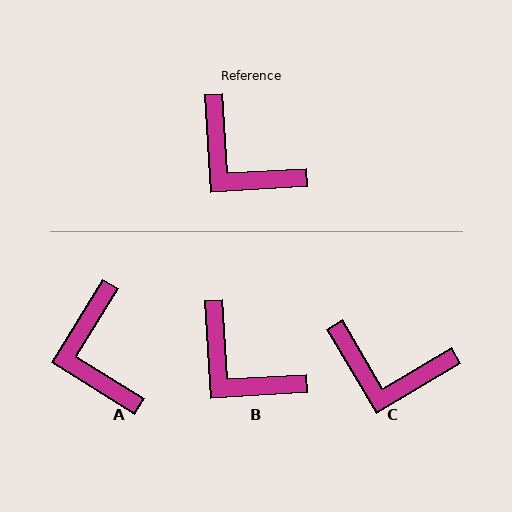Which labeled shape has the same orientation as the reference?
B.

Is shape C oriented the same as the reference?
No, it is off by about 27 degrees.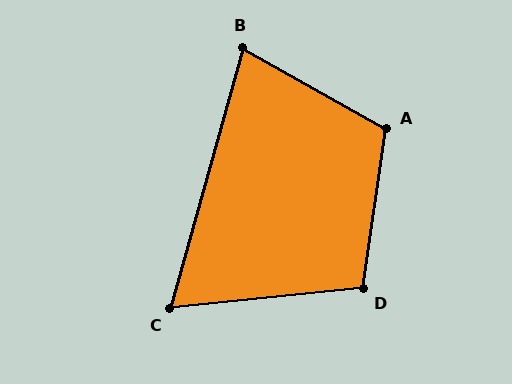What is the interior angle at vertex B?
Approximately 76 degrees (acute).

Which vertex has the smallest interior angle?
C, at approximately 69 degrees.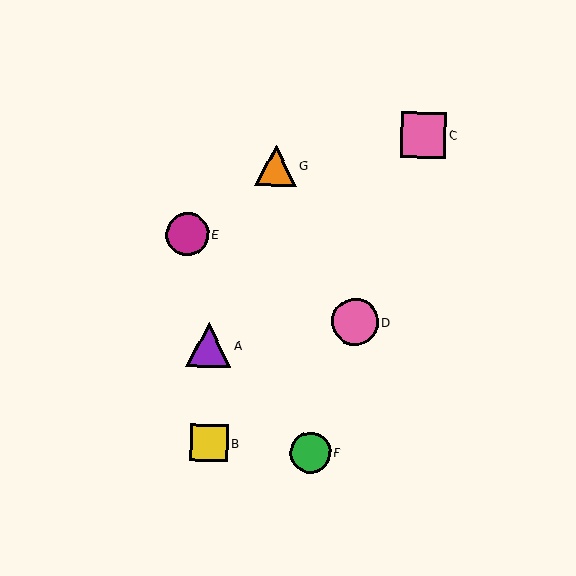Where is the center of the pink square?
The center of the pink square is at (423, 135).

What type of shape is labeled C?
Shape C is a pink square.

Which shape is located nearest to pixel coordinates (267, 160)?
The orange triangle (labeled G) at (276, 166) is nearest to that location.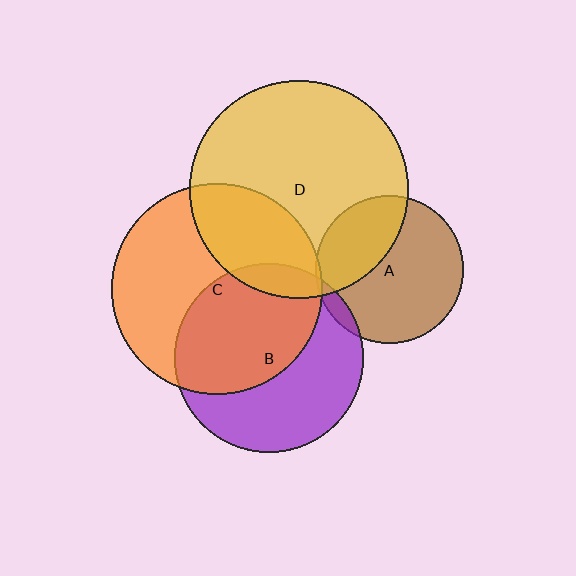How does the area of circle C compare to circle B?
Approximately 1.2 times.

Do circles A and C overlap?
Yes.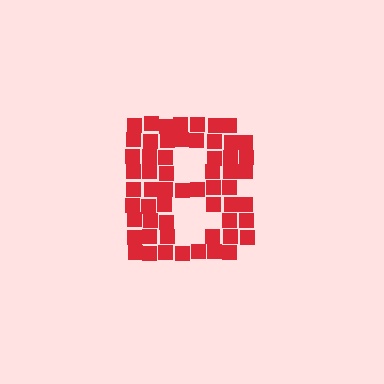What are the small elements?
The small elements are squares.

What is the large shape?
The large shape is the letter B.